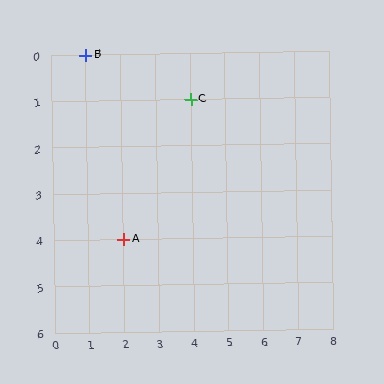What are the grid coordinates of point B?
Point B is at grid coordinates (1, 0).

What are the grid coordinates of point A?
Point A is at grid coordinates (2, 4).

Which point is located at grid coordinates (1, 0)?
Point B is at (1, 0).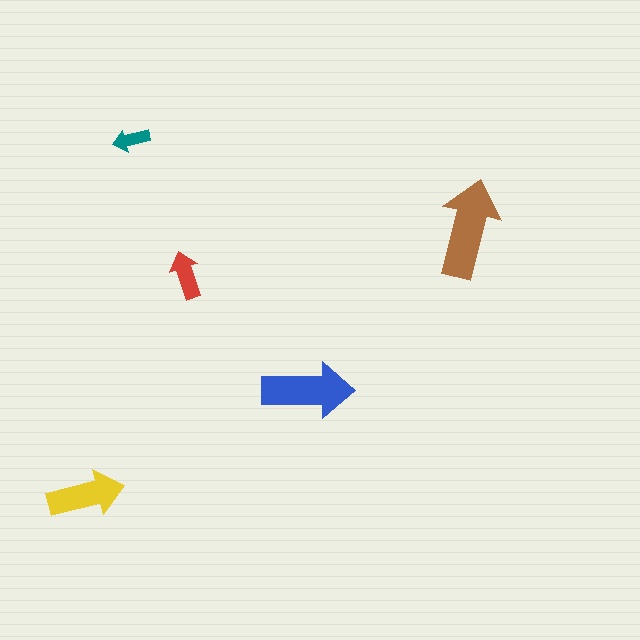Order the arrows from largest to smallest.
the brown one, the blue one, the yellow one, the red one, the teal one.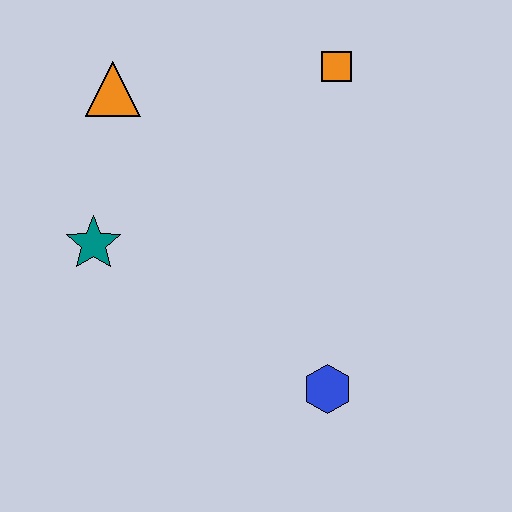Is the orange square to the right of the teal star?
Yes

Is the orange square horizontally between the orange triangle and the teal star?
No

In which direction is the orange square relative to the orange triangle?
The orange square is to the right of the orange triangle.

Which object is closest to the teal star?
The orange triangle is closest to the teal star.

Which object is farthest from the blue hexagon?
The orange triangle is farthest from the blue hexagon.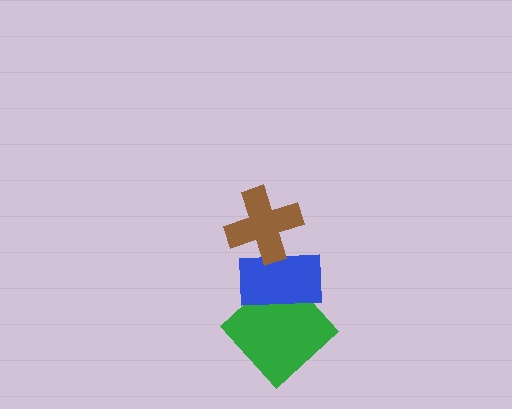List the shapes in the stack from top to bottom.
From top to bottom: the brown cross, the blue rectangle, the green diamond.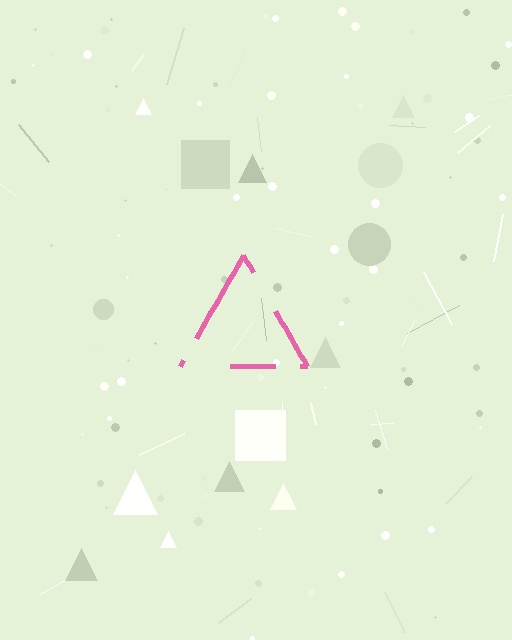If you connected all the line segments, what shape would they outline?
They would outline a triangle.